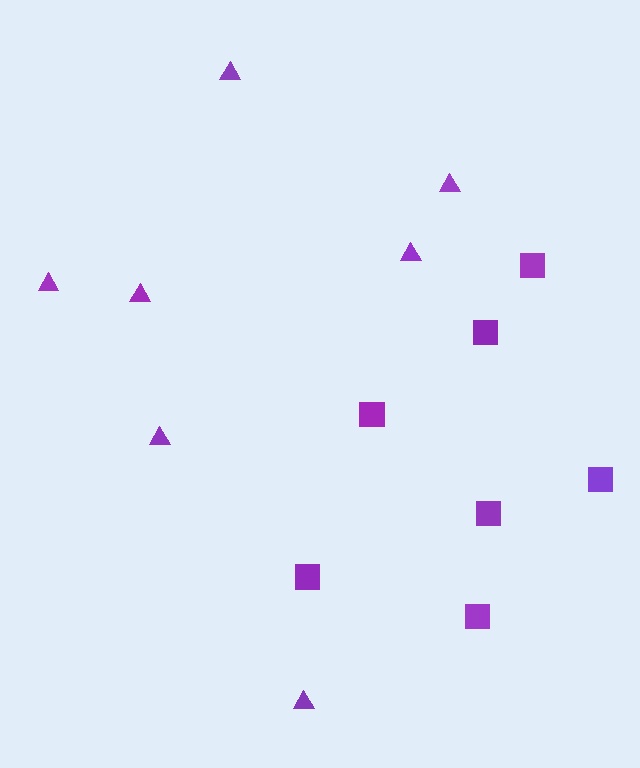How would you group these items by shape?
There are 2 groups: one group of squares (7) and one group of triangles (7).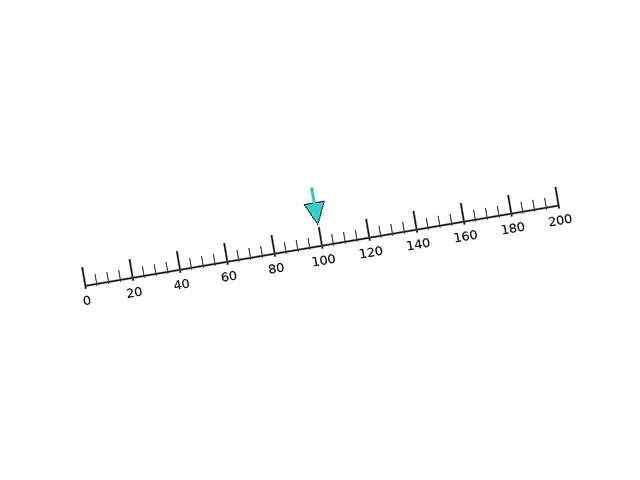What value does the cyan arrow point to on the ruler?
The cyan arrow points to approximately 100.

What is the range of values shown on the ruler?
The ruler shows values from 0 to 200.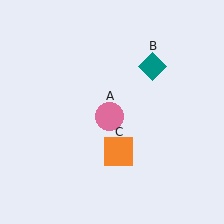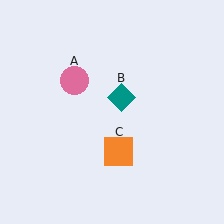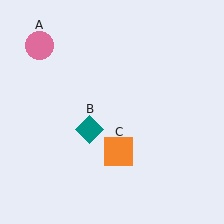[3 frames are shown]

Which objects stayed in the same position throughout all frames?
Orange square (object C) remained stationary.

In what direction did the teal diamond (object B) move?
The teal diamond (object B) moved down and to the left.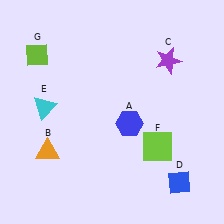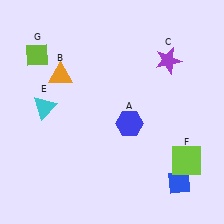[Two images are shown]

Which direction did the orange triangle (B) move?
The orange triangle (B) moved up.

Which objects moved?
The objects that moved are: the orange triangle (B), the lime square (F).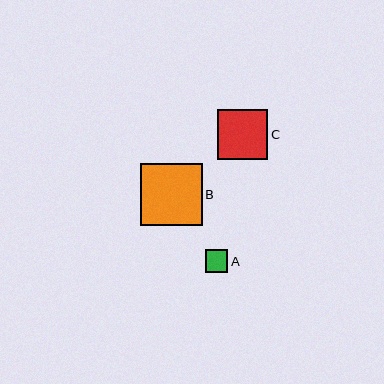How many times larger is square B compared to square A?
Square B is approximately 2.8 times the size of square A.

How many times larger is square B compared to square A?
Square B is approximately 2.8 times the size of square A.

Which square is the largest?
Square B is the largest with a size of approximately 62 pixels.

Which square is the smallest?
Square A is the smallest with a size of approximately 22 pixels.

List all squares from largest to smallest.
From largest to smallest: B, C, A.